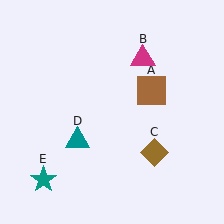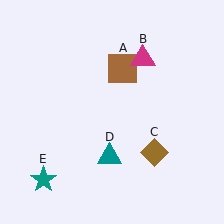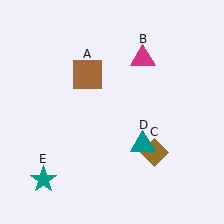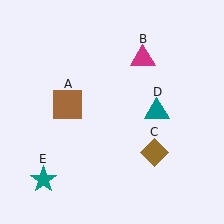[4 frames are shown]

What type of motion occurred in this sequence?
The brown square (object A), teal triangle (object D) rotated counterclockwise around the center of the scene.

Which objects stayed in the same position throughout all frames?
Magenta triangle (object B) and brown diamond (object C) and teal star (object E) remained stationary.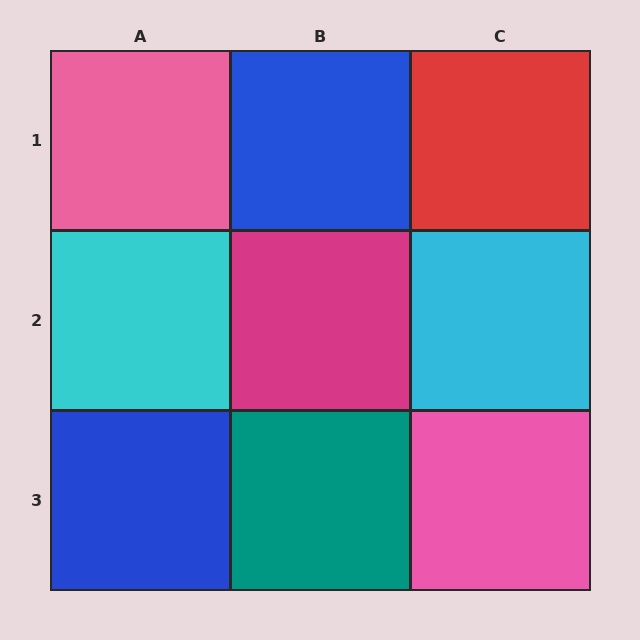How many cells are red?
1 cell is red.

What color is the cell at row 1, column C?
Red.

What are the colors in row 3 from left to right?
Blue, teal, pink.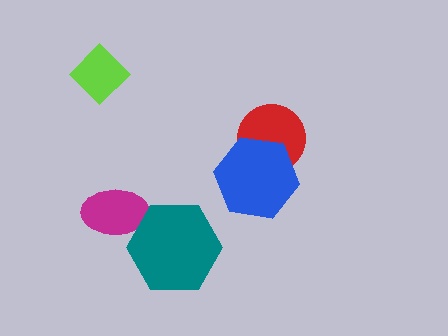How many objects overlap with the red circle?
1 object overlaps with the red circle.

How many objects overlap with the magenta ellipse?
1 object overlaps with the magenta ellipse.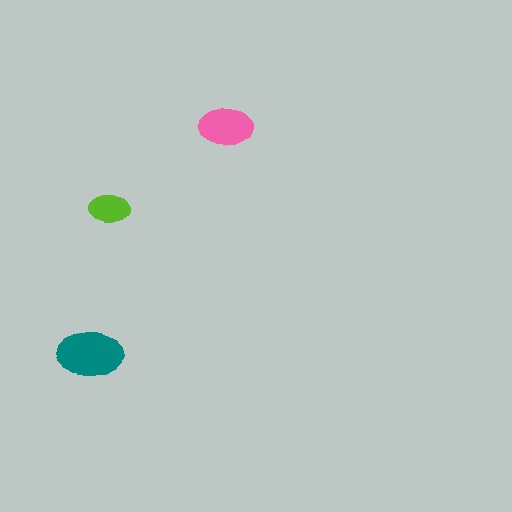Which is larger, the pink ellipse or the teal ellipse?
The teal one.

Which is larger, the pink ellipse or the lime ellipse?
The pink one.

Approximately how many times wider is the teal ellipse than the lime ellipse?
About 1.5 times wider.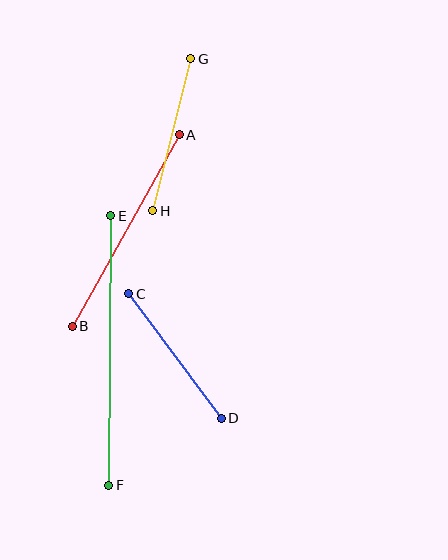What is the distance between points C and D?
The distance is approximately 155 pixels.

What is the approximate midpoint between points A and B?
The midpoint is at approximately (126, 230) pixels.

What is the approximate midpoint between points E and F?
The midpoint is at approximately (110, 351) pixels.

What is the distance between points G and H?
The distance is approximately 157 pixels.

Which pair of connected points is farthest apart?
Points E and F are farthest apart.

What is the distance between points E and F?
The distance is approximately 269 pixels.